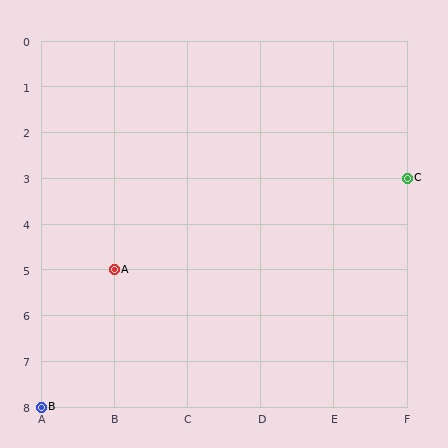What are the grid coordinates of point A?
Point A is at grid coordinates (B, 5).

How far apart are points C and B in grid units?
Points C and B are 5 columns and 5 rows apart (about 7.1 grid units diagonally).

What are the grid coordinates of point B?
Point B is at grid coordinates (A, 8).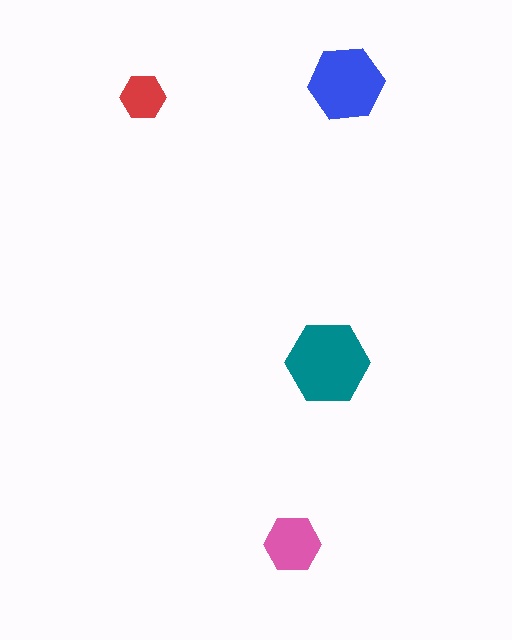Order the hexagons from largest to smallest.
the teal one, the blue one, the pink one, the red one.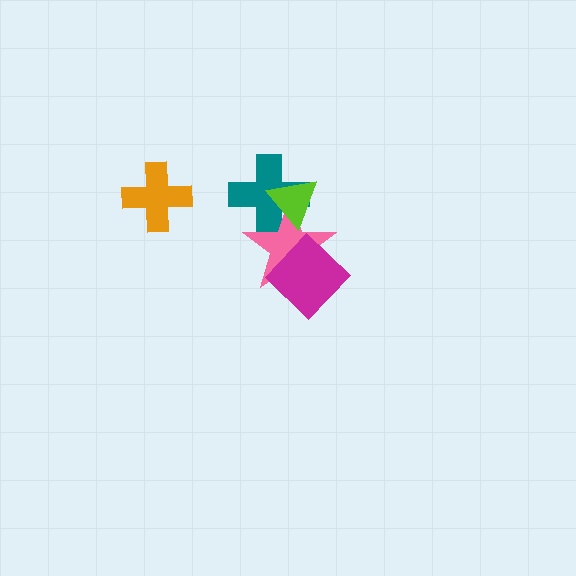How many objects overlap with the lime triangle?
2 objects overlap with the lime triangle.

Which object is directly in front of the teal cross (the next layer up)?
The pink star is directly in front of the teal cross.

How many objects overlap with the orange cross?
0 objects overlap with the orange cross.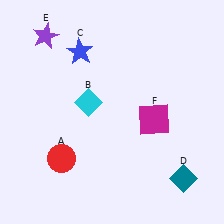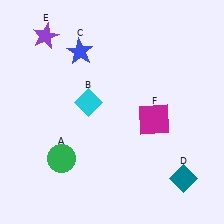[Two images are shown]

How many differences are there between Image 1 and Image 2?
There is 1 difference between the two images.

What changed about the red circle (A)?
In Image 1, A is red. In Image 2, it changed to green.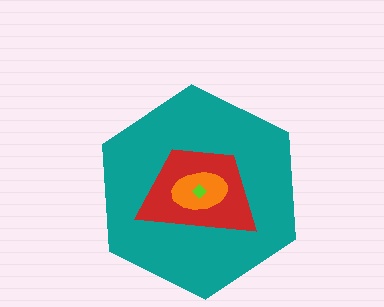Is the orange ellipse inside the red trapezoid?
Yes.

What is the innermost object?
The lime diamond.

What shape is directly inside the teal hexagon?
The red trapezoid.